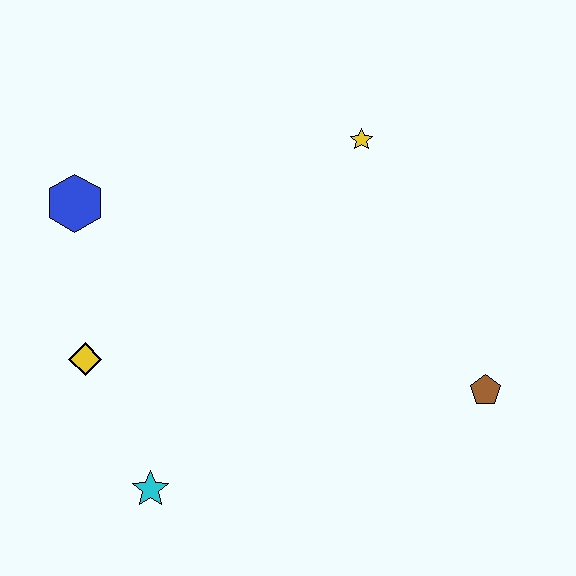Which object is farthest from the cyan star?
The yellow star is farthest from the cyan star.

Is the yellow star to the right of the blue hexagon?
Yes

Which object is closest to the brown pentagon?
The yellow star is closest to the brown pentagon.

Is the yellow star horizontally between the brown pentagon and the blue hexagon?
Yes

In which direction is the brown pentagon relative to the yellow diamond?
The brown pentagon is to the right of the yellow diamond.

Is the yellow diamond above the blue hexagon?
No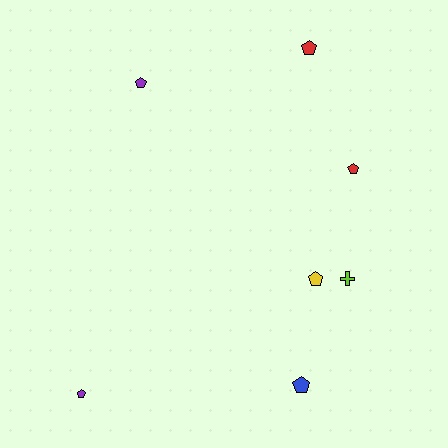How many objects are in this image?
There are 7 objects.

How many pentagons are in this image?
There are 6 pentagons.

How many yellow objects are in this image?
There is 1 yellow object.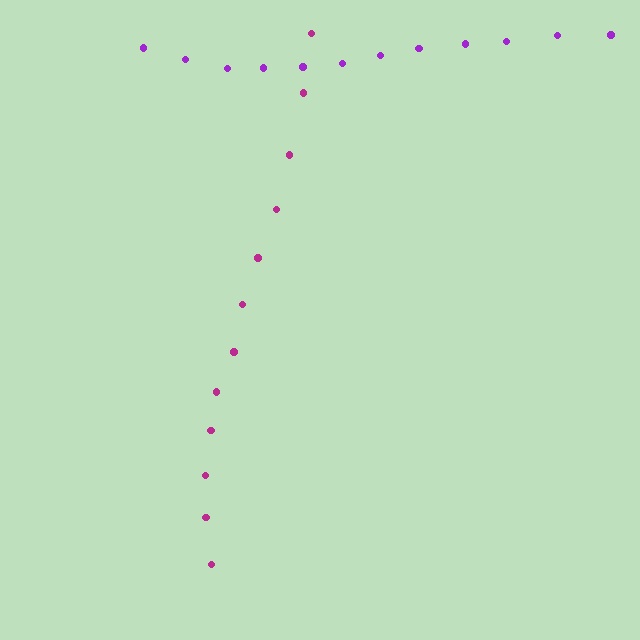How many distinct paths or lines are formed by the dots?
There are 2 distinct paths.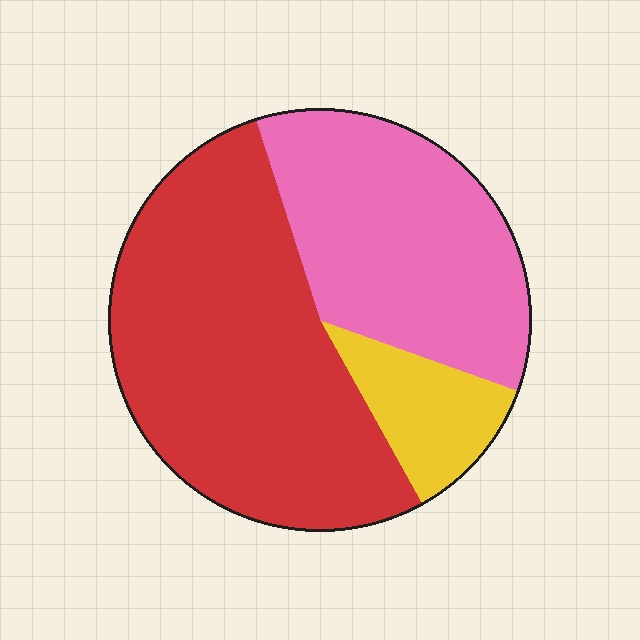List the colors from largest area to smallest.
From largest to smallest: red, pink, yellow.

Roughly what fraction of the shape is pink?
Pink covers 35% of the shape.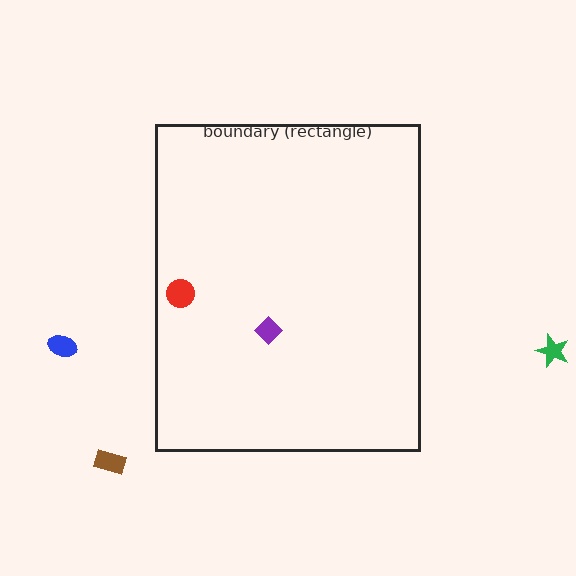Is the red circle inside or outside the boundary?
Inside.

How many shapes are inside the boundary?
2 inside, 3 outside.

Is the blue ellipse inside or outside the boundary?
Outside.